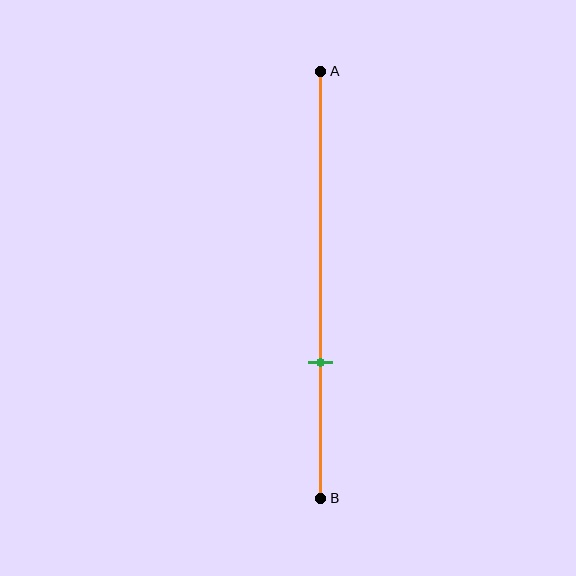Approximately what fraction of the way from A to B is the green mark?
The green mark is approximately 70% of the way from A to B.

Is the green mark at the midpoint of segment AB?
No, the mark is at about 70% from A, not at the 50% midpoint.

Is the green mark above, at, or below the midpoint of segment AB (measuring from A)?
The green mark is below the midpoint of segment AB.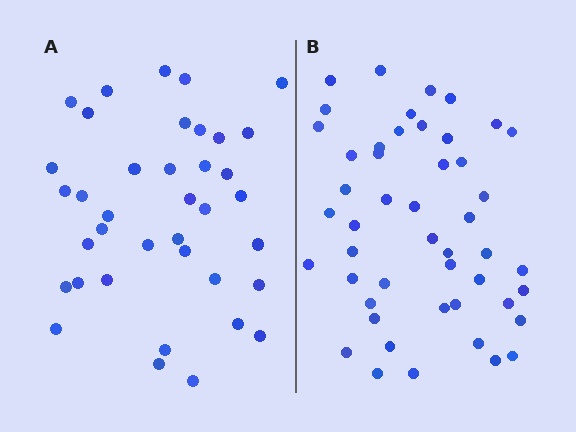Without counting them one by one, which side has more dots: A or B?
Region B (the right region) has more dots.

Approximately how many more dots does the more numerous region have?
Region B has roughly 10 or so more dots than region A.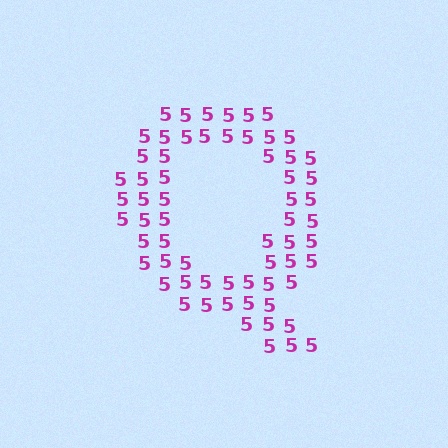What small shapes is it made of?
It is made of small digit 5's.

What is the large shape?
The large shape is the letter Q.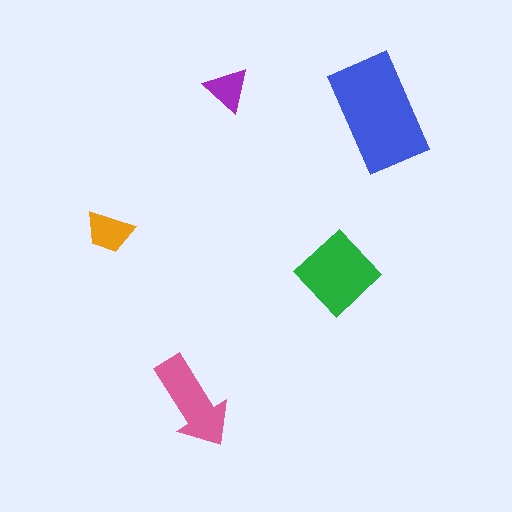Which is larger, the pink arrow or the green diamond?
The green diamond.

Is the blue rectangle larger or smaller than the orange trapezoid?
Larger.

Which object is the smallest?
The purple triangle.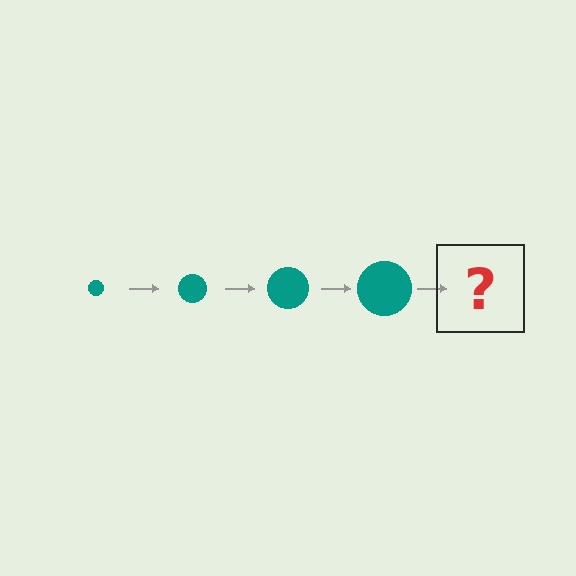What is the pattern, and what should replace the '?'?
The pattern is that the circle gets progressively larger each step. The '?' should be a teal circle, larger than the previous one.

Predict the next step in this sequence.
The next step is a teal circle, larger than the previous one.